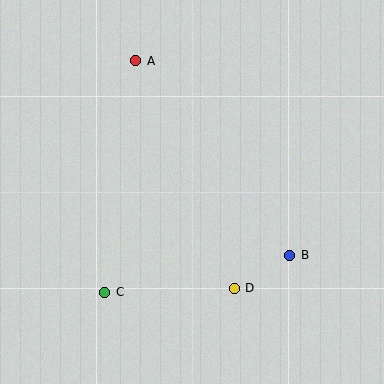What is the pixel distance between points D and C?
The distance between D and C is 130 pixels.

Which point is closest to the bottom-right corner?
Point B is closest to the bottom-right corner.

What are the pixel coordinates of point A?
Point A is at (136, 61).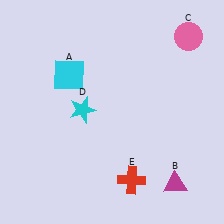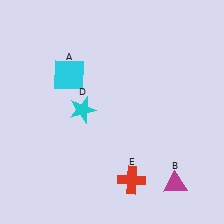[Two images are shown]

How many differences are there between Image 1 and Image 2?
There is 1 difference between the two images.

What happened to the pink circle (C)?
The pink circle (C) was removed in Image 2. It was in the top-right area of Image 1.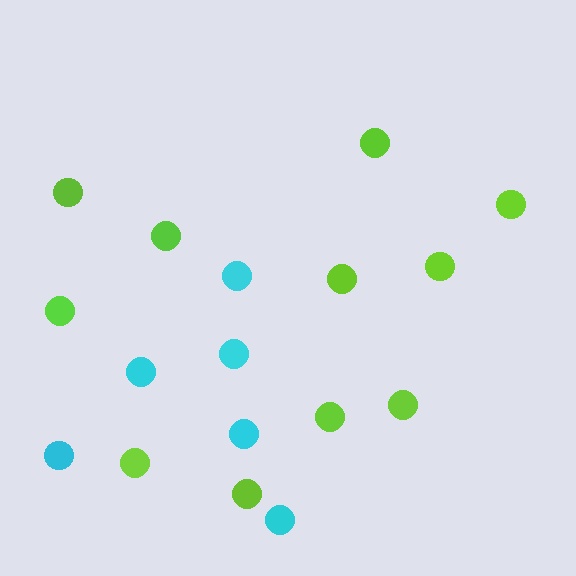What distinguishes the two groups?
There are 2 groups: one group of lime circles (11) and one group of cyan circles (6).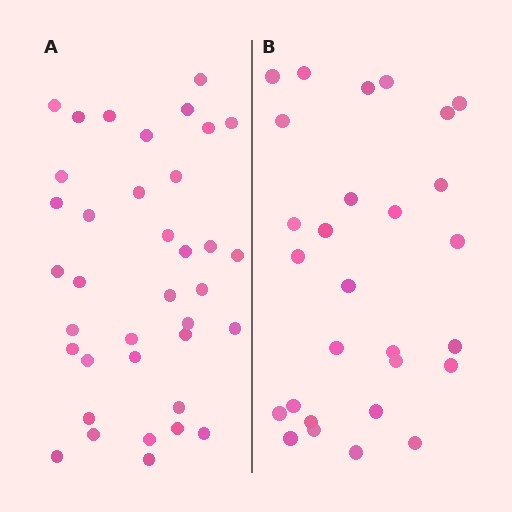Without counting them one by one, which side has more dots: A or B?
Region A (the left region) has more dots.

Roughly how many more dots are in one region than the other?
Region A has roughly 8 or so more dots than region B.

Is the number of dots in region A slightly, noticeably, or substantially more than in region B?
Region A has noticeably more, but not dramatically so. The ratio is roughly 1.3 to 1.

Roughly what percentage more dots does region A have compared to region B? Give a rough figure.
About 30% more.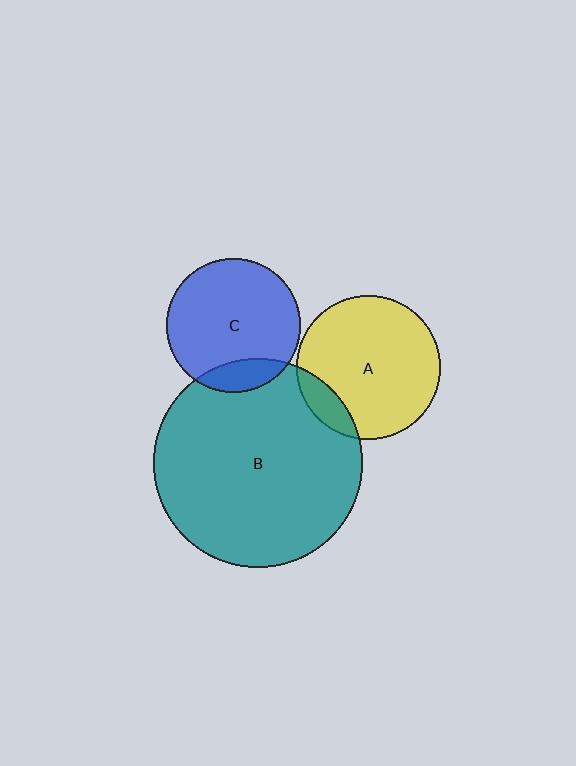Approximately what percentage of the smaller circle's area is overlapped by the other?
Approximately 15%.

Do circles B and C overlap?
Yes.